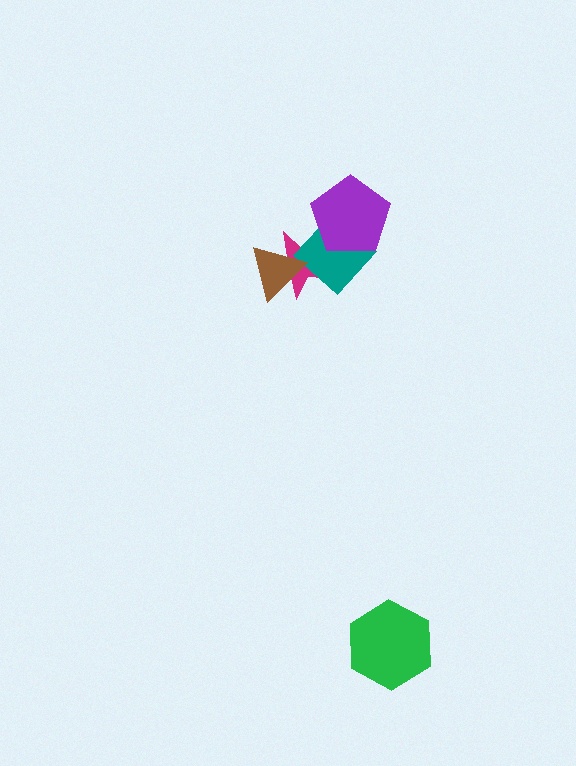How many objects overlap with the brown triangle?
2 objects overlap with the brown triangle.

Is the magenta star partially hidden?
Yes, it is partially covered by another shape.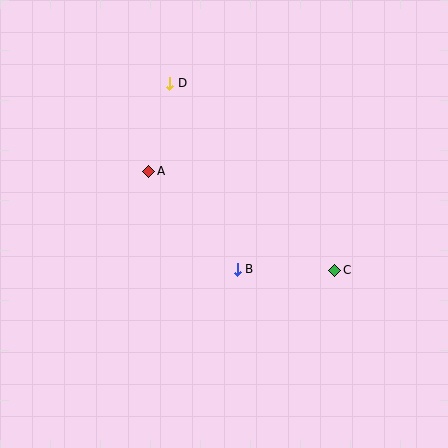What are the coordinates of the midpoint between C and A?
The midpoint between C and A is at (242, 221).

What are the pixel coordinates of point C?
Point C is at (335, 270).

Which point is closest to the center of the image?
Point B at (237, 269) is closest to the center.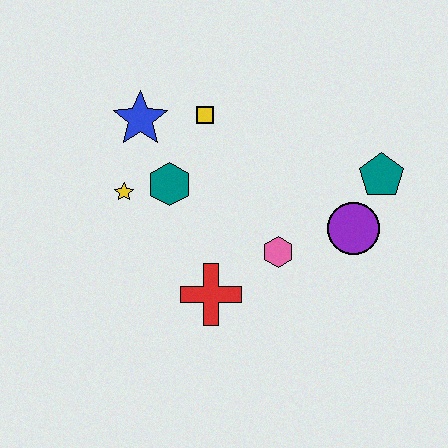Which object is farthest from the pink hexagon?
The blue star is farthest from the pink hexagon.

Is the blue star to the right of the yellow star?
Yes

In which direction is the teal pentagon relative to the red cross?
The teal pentagon is to the right of the red cross.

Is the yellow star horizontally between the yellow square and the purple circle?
No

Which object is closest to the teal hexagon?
The yellow star is closest to the teal hexagon.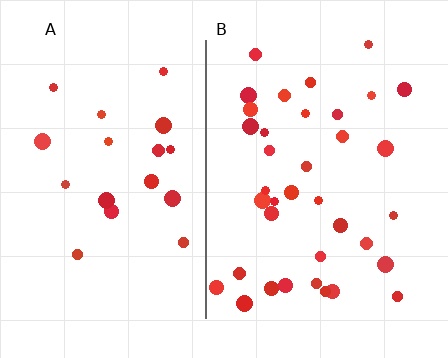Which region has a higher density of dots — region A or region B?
B (the right).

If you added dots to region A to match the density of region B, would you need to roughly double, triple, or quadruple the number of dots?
Approximately double.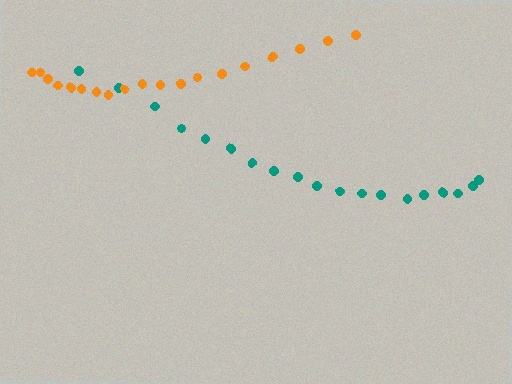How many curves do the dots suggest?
There are 2 distinct paths.